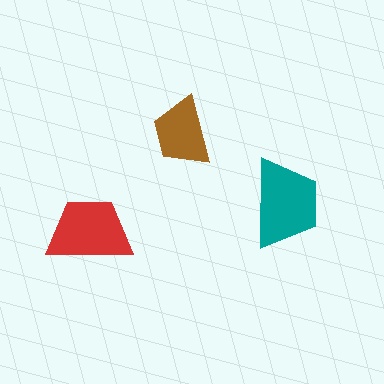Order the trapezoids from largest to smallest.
the teal one, the red one, the brown one.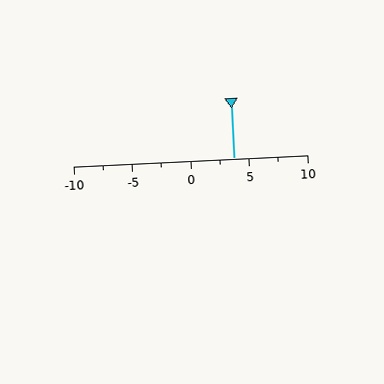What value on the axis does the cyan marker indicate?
The marker indicates approximately 3.8.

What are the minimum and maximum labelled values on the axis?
The axis runs from -10 to 10.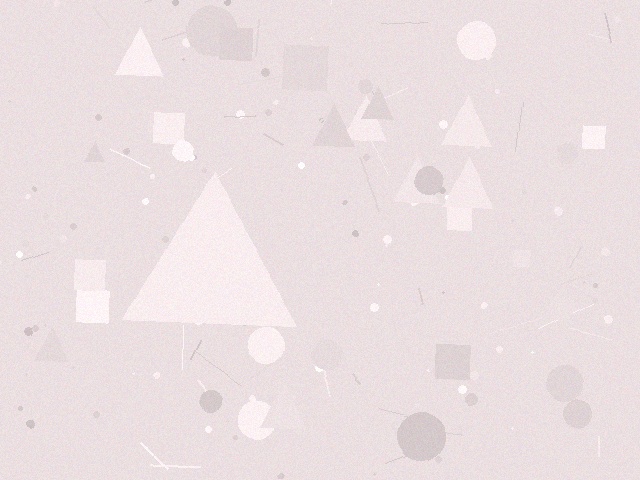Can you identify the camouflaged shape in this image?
The camouflaged shape is a triangle.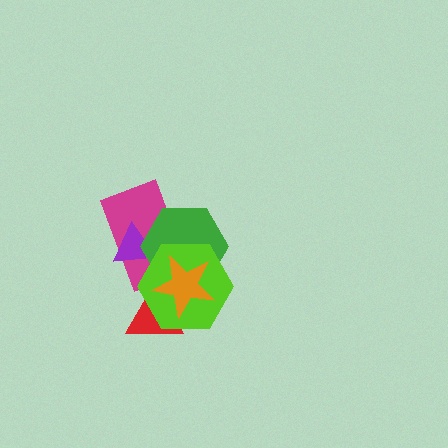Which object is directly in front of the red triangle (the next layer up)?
The lime hexagon is directly in front of the red triangle.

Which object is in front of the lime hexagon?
The orange star is in front of the lime hexagon.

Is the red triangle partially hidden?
Yes, it is partially covered by another shape.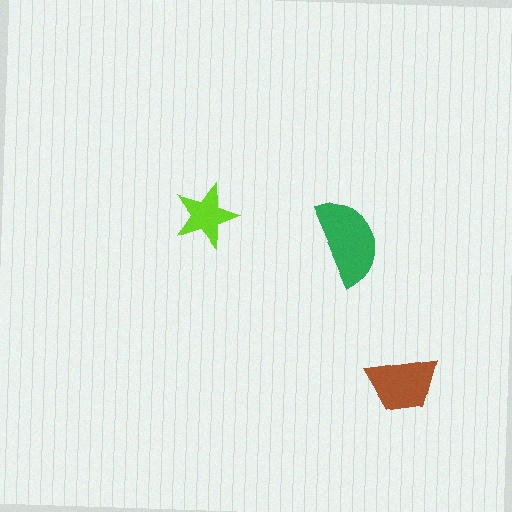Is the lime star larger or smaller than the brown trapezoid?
Smaller.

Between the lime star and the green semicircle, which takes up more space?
The green semicircle.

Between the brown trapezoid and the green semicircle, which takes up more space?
The green semicircle.